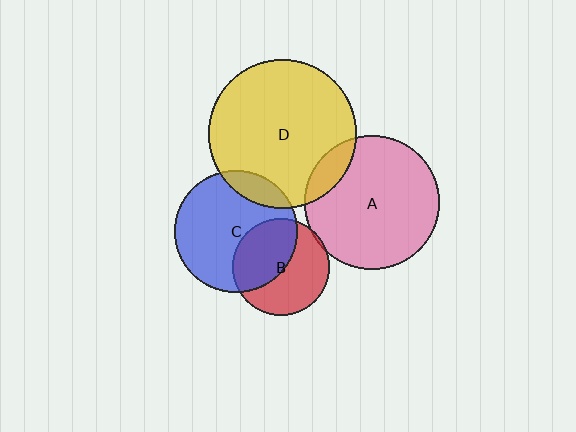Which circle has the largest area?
Circle D (yellow).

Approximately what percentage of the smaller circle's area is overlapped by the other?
Approximately 15%.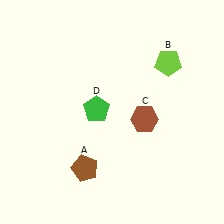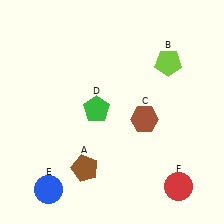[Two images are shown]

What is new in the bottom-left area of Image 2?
A blue circle (E) was added in the bottom-left area of Image 2.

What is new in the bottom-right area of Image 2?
A red circle (F) was added in the bottom-right area of Image 2.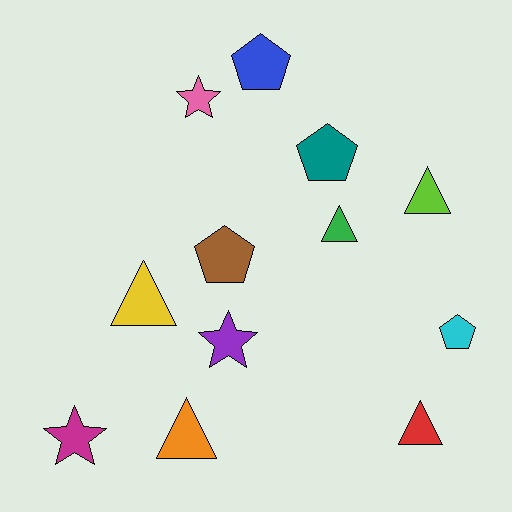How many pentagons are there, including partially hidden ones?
There are 4 pentagons.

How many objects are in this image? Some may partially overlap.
There are 12 objects.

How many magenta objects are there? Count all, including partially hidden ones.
There is 1 magenta object.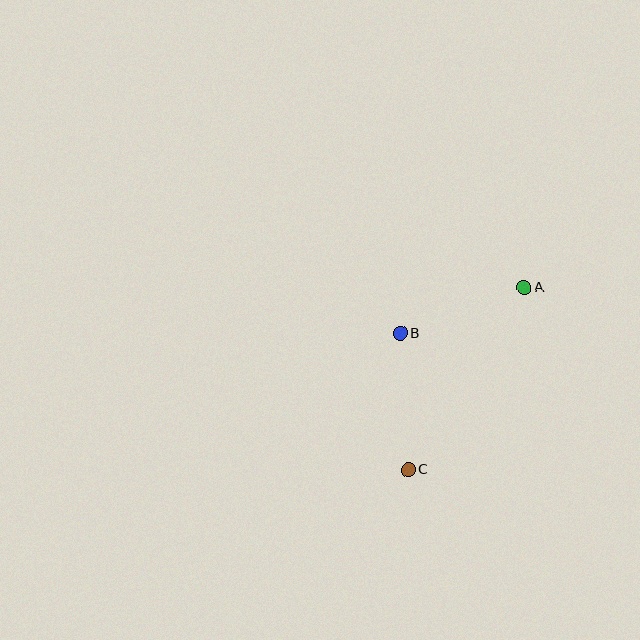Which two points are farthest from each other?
Points A and C are farthest from each other.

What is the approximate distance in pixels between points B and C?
The distance between B and C is approximately 137 pixels.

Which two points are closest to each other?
Points A and B are closest to each other.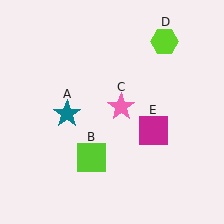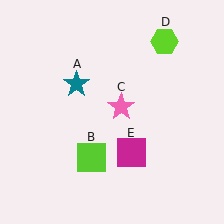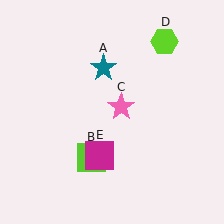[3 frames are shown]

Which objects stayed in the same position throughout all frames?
Lime square (object B) and pink star (object C) and lime hexagon (object D) remained stationary.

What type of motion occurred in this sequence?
The teal star (object A), magenta square (object E) rotated clockwise around the center of the scene.